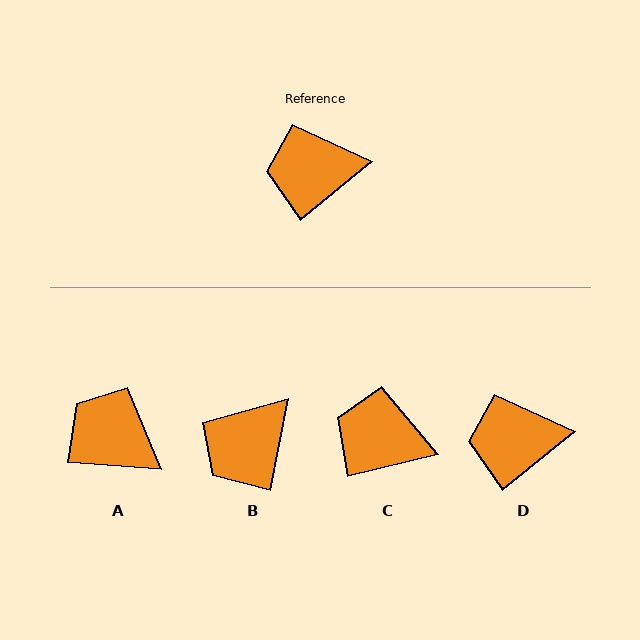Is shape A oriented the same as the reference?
No, it is off by about 43 degrees.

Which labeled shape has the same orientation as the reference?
D.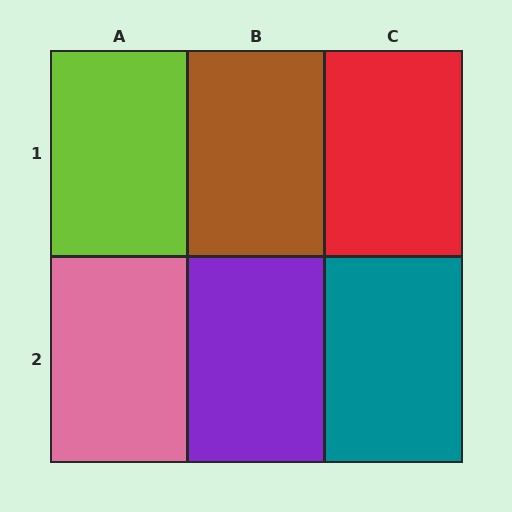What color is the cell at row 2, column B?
Purple.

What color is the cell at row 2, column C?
Teal.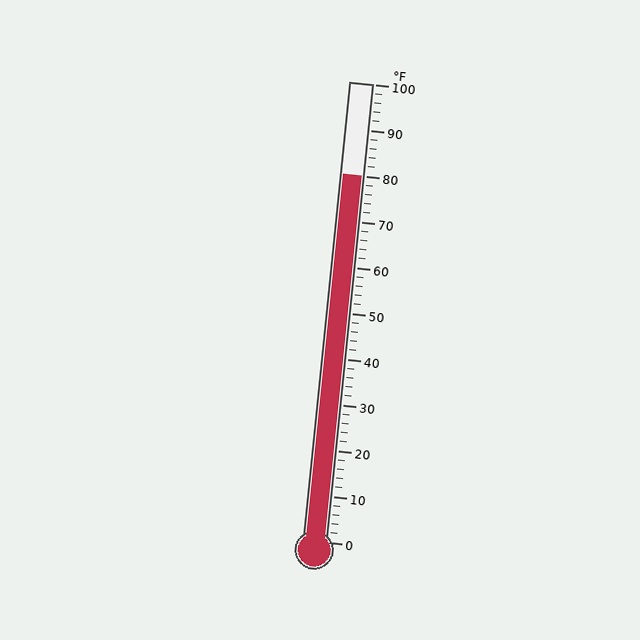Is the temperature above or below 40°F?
The temperature is above 40°F.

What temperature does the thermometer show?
The thermometer shows approximately 80°F.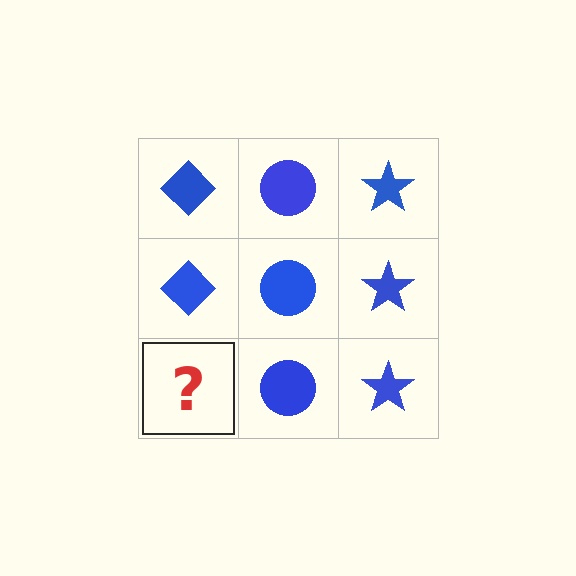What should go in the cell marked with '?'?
The missing cell should contain a blue diamond.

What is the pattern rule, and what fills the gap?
The rule is that each column has a consistent shape. The gap should be filled with a blue diamond.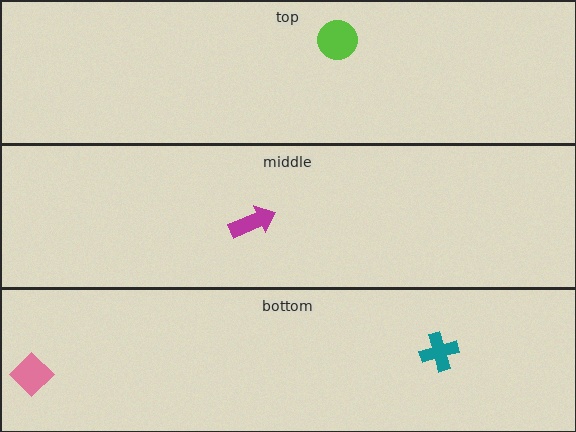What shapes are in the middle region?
The magenta arrow.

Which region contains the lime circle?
The top region.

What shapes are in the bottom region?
The teal cross, the pink diamond.